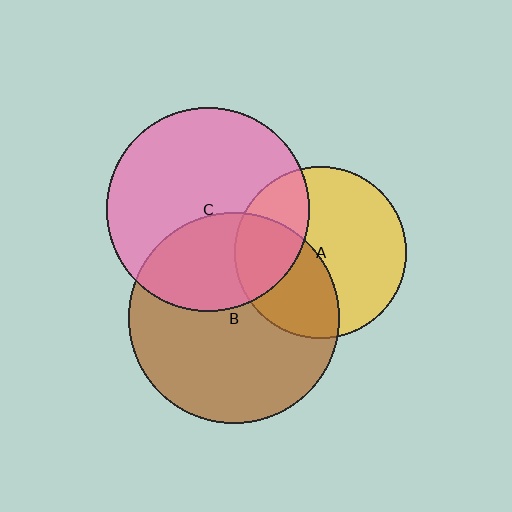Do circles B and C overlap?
Yes.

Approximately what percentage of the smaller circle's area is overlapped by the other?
Approximately 35%.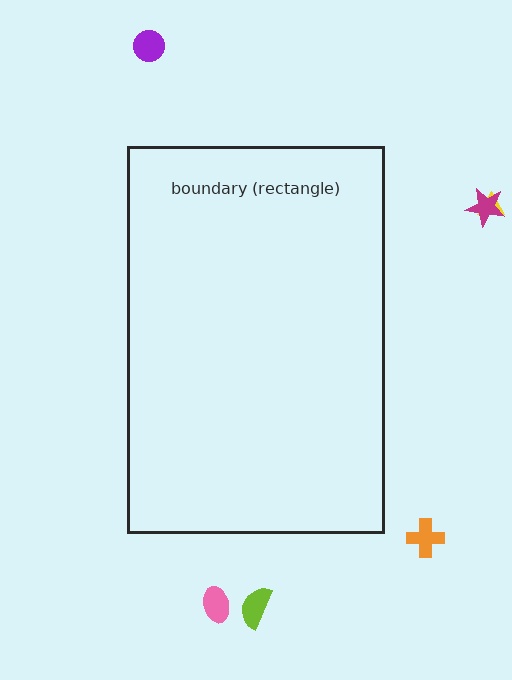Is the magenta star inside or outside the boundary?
Outside.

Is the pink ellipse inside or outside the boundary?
Outside.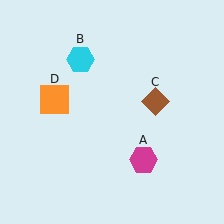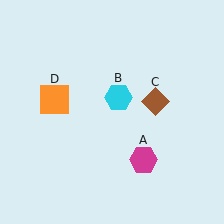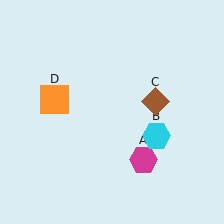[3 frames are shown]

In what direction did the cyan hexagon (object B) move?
The cyan hexagon (object B) moved down and to the right.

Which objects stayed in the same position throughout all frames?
Magenta hexagon (object A) and brown diamond (object C) and orange square (object D) remained stationary.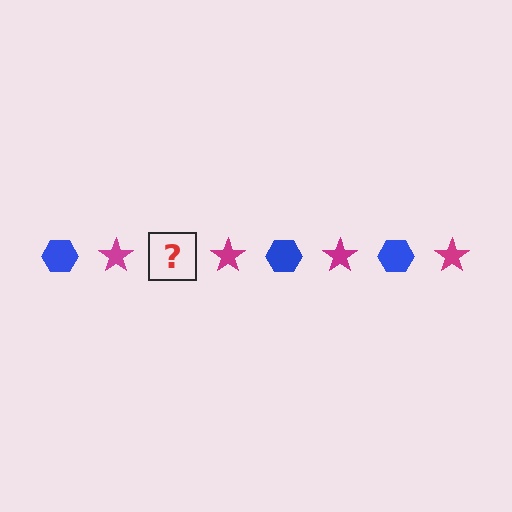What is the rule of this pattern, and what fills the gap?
The rule is that the pattern alternates between blue hexagon and magenta star. The gap should be filled with a blue hexagon.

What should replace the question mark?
The question mark should be replaced with a blue hexagon.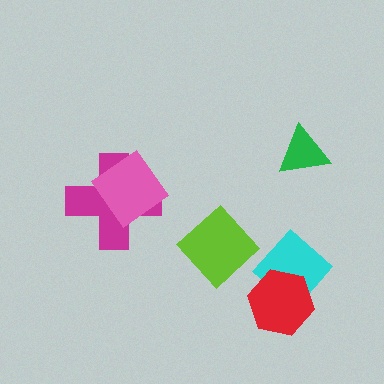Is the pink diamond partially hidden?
No, no other shape covers it.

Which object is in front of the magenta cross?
The pink diamond is in front of the magenta cross.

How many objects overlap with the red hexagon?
1 object overlaps with the red hexagon.